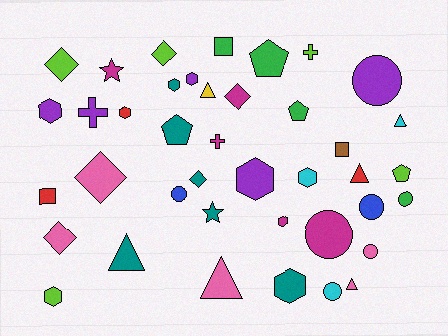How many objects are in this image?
There are 40 objects.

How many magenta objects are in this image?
There are 5 magenta objects.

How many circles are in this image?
There are 7 circles.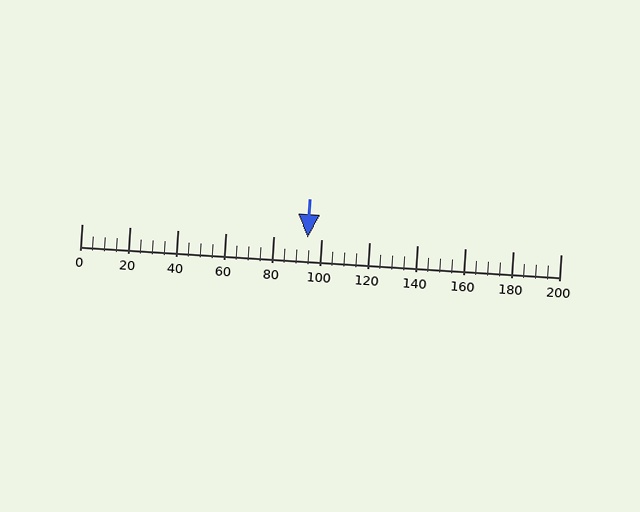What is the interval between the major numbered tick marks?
The major tick marks are spaced 20 units apart.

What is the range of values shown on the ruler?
The ruler shows values from 0 to 200.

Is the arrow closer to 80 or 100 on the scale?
The arrow is closer to 100.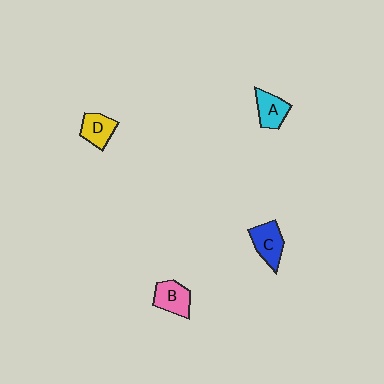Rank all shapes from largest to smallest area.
From largest to smallest: C (blue), B (pink), A (cyan), D (yellow).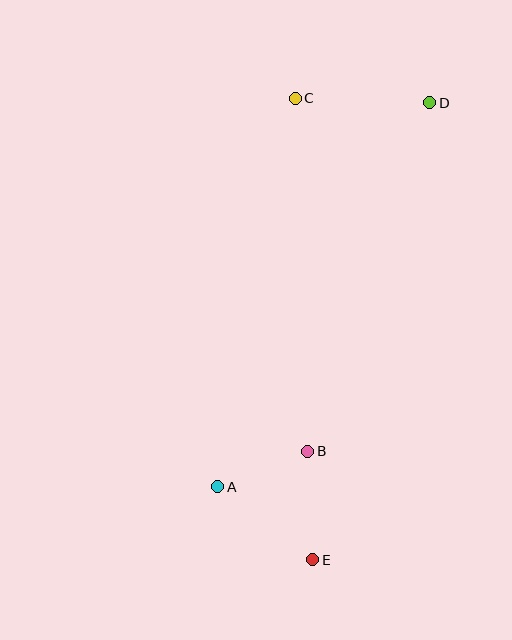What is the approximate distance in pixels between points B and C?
The distance between B and C is approximately 353 pixels.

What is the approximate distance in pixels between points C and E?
The distance between C and E is approximately 462 pixels.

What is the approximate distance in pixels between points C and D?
The distance between C and D is approximately 135 pixels.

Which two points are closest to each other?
Points A and B are closest to each other.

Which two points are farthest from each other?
Points D and E are farthest from each other.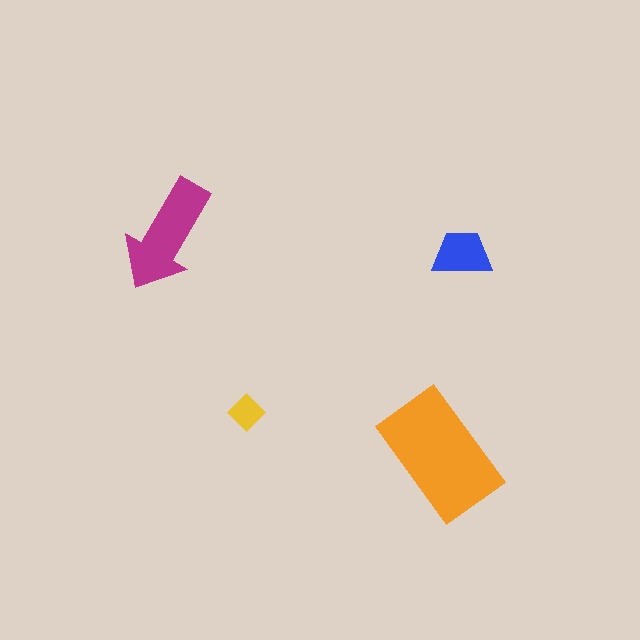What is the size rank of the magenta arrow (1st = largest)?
2nd.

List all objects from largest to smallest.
The orange rectangle, the magenta arrow, the blue trapezoid, the yellow diamond.